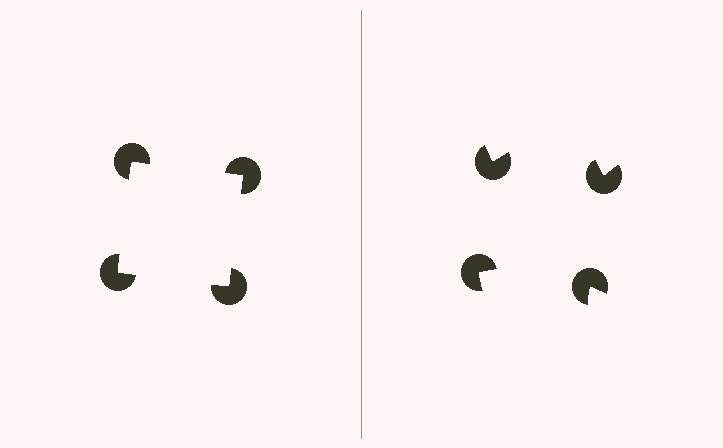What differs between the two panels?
The pac-man discs are positioned identically on both sides; only the wedge orientations differ. On the left they align to a square; on the right they are misaligned.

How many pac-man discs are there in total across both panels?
8 — 4 on each side.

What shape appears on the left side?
An illusory square.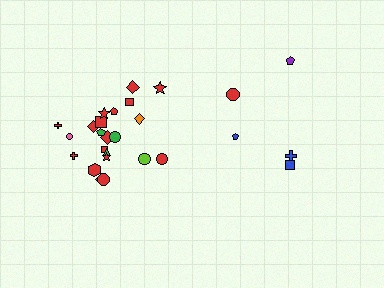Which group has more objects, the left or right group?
The left group.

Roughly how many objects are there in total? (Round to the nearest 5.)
Roughly 25 objects in total.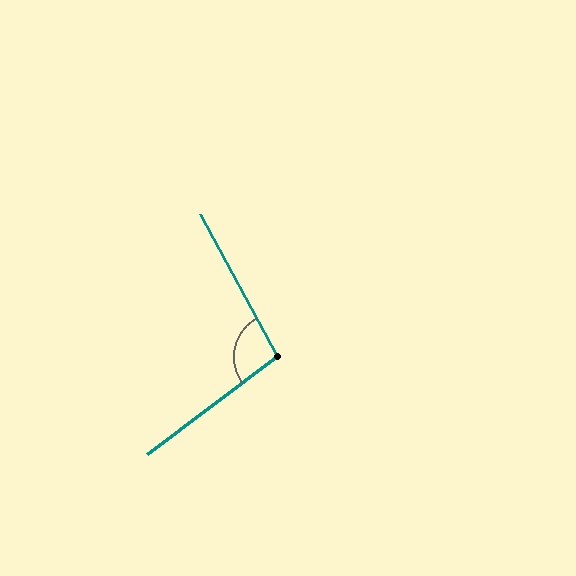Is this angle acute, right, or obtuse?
It is obtuse.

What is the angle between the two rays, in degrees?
Approximately 98 degrees.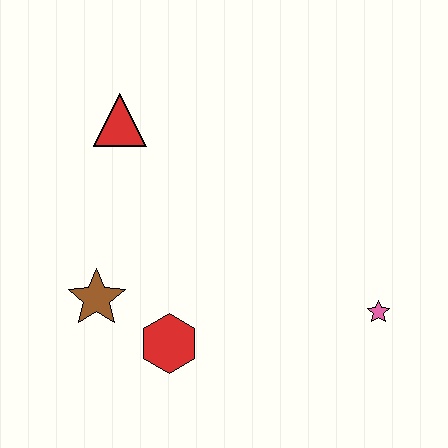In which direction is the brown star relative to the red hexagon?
The brown star is to the left of the red hexagon.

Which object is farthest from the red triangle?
The pink star is farthest from the red triangle.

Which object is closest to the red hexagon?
The brown star is closest to the red hexagon.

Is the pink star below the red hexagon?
No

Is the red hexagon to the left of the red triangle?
No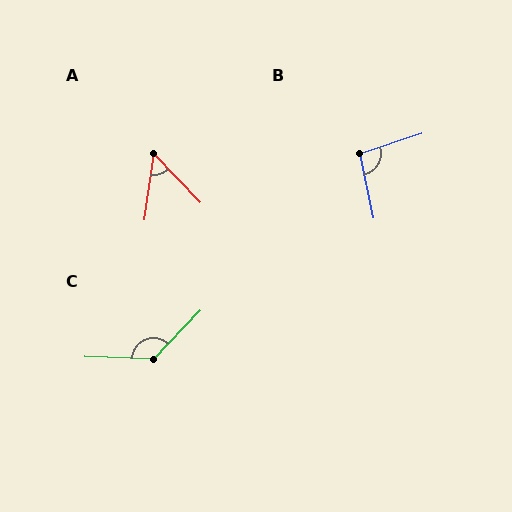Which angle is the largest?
C, at approximately 131 degrees.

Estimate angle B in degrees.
Approximately 96 degrees.